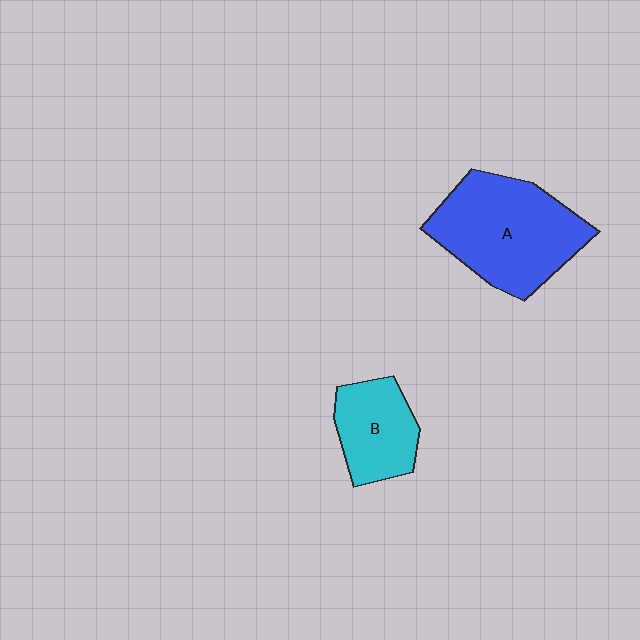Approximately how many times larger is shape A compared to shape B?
Approximately 1.9 times.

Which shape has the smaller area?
Shape B (cyan).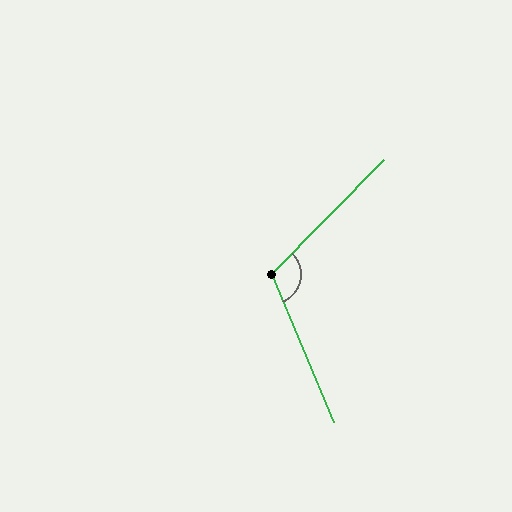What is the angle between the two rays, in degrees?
Approximately 113 degrees.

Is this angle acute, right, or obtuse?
It is obtuse.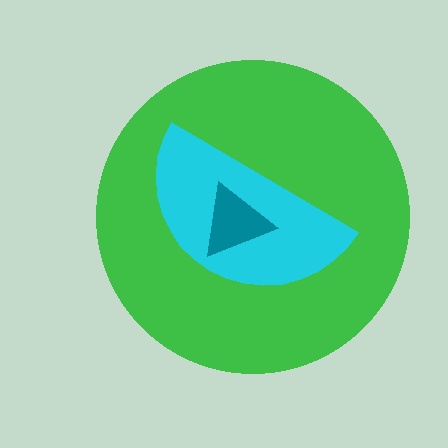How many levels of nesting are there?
3.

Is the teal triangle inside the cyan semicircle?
Yes.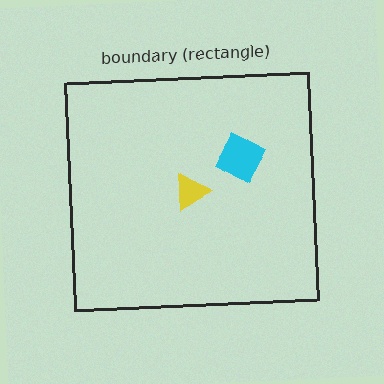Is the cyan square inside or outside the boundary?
Inside.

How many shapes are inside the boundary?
2 inside, 0 outside.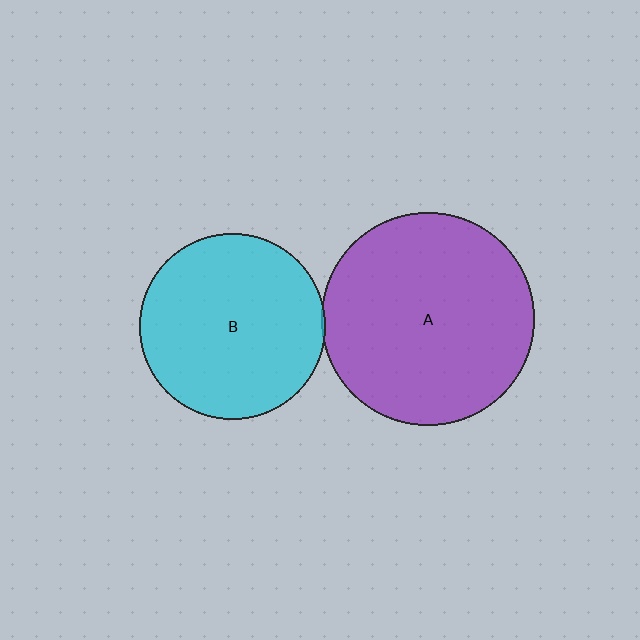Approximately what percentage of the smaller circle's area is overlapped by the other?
Approximately 5%.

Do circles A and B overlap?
Yes.